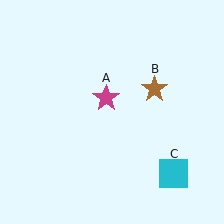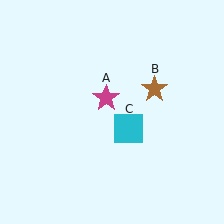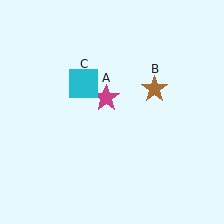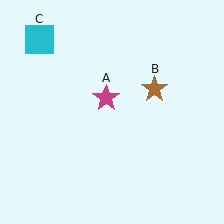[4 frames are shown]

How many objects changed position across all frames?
1 object changed position: cyan square (object C).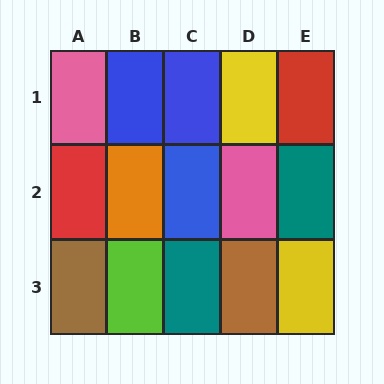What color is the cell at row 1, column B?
Blue.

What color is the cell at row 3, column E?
Yellow.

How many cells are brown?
2 cells are brown.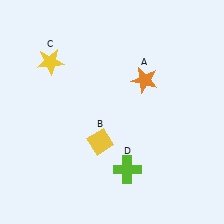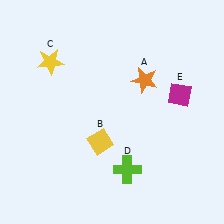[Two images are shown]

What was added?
A magenta diamond (E) was added in Image 2.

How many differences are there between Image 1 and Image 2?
There is 1 difference between the two images.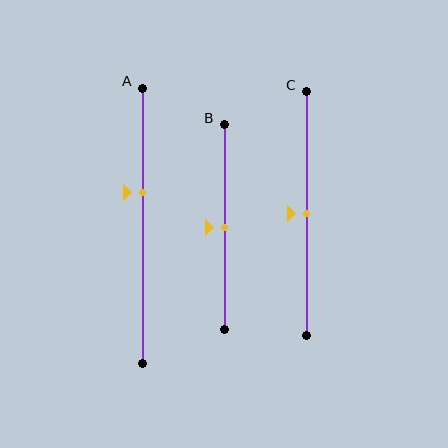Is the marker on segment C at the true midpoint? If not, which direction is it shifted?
Yes, the marker on segment C is at the true midpoint.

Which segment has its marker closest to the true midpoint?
Segment B has its marker closest to the true midpoint.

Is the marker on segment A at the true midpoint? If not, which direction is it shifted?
No, the marker on segment A is shifted upward by about 12% of the segment length.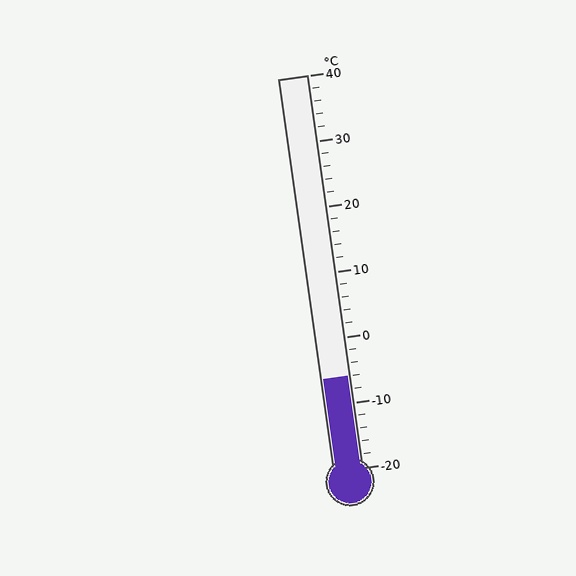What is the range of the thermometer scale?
The thermometer scale ranges from -20°C to 40°C.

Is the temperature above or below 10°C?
The temperature is below 10°C.